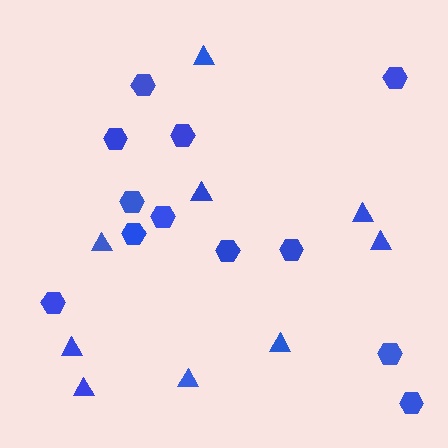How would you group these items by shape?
There are 2 groups: one group of hexagons (12) and one group of triangles (9).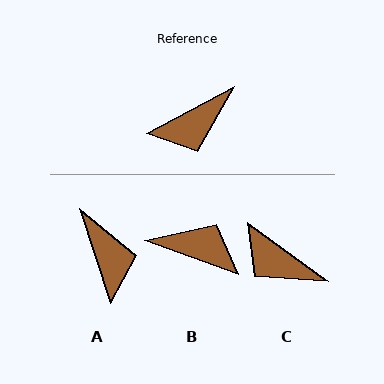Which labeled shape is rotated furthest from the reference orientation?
B, about 132 degrees away.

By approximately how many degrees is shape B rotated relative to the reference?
Approximately 132 degrees counter-clockwise.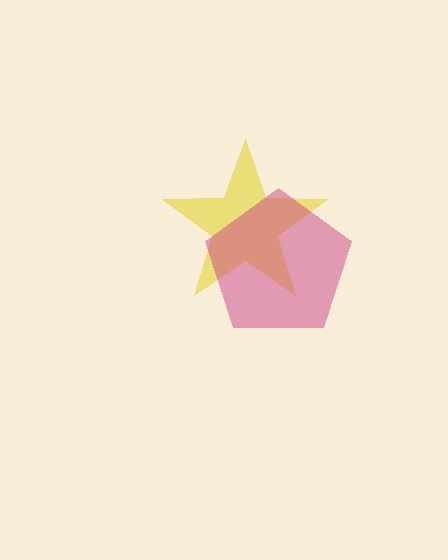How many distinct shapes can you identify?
There are 2 distinct shapes: a yellow star, a magenta pentagon.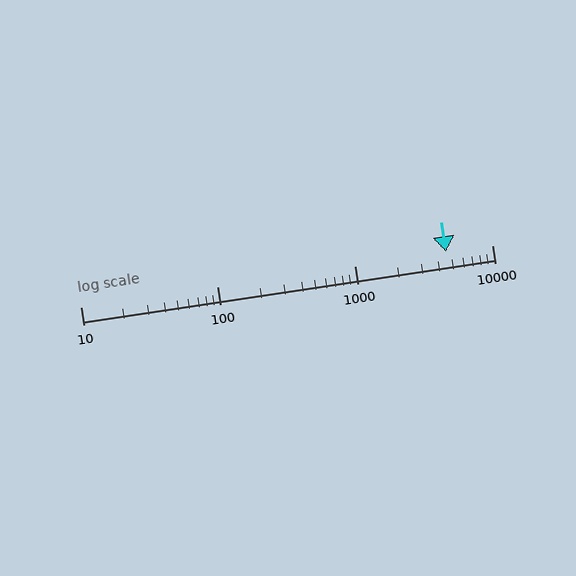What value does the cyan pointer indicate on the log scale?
The pointer indicates approximately 4600.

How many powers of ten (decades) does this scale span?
The scale spans 3 decades, from 10 to 10000.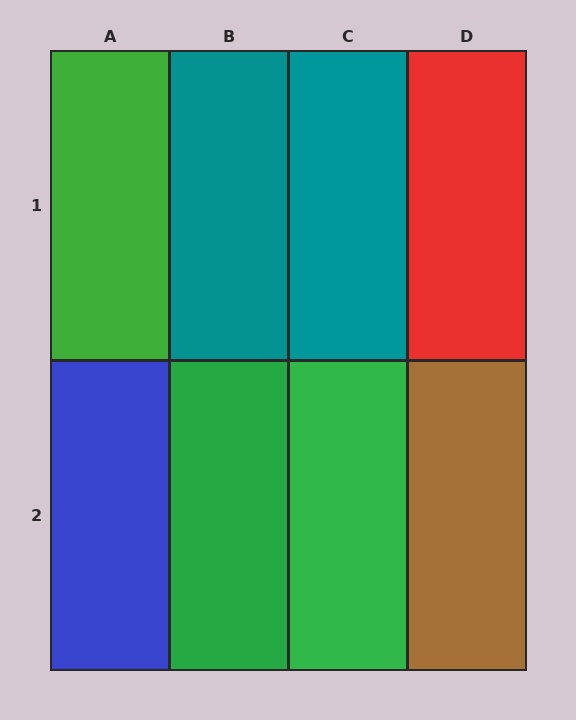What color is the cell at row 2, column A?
Blue.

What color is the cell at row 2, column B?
Green.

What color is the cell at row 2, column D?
Brown.